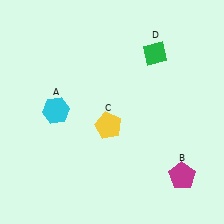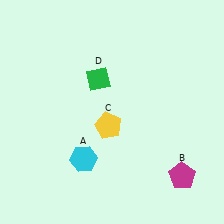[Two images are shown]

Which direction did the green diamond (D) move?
The green diamond (D) moved left.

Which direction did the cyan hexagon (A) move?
The cyan hexagon (A) moved down.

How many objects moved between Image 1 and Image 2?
2 objects moved between the two images.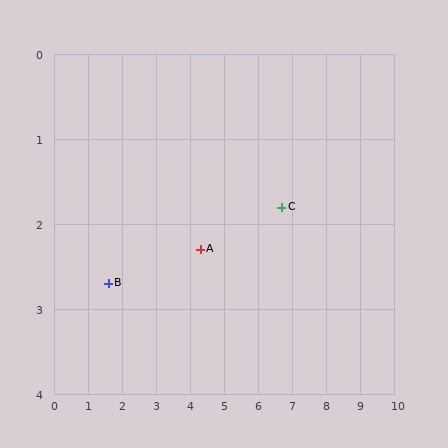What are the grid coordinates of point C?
Point C is at approximately (6.7, 1.8).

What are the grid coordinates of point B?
Point B is at approximately (1.6, 2.7).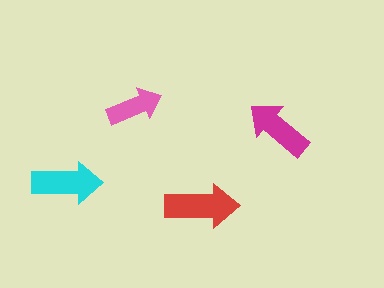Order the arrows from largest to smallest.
the red one, the cyan one, the magenta one, the pink one.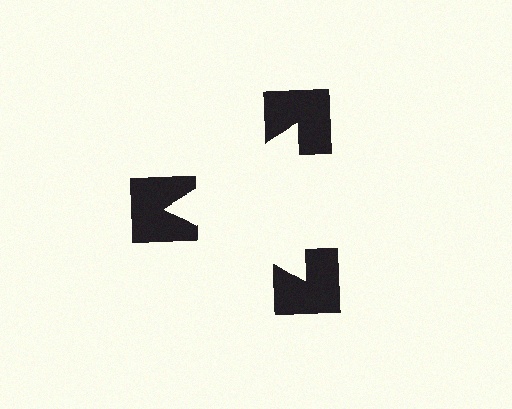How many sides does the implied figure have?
3 sides.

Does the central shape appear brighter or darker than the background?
It typically appears slightly brighter than the background, even though no actual brightness change is drawn.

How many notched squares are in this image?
There are 3 — one at each vertex of the illusory triangle.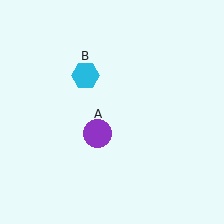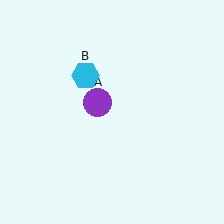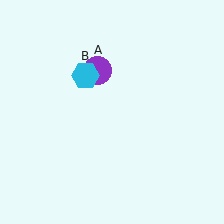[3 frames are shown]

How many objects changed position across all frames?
1 object changed position: purple circle (object A).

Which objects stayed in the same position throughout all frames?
Cyan hexagon (object B) remained stationary.